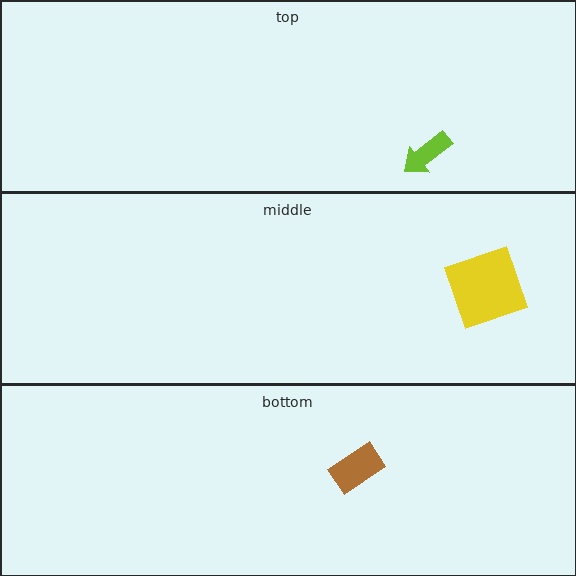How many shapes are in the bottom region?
1.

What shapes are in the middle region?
The yellow square.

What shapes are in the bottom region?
The brown rectangle.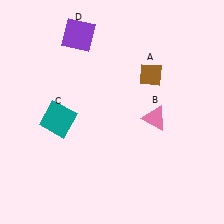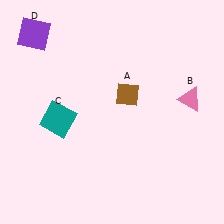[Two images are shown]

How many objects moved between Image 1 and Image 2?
3 objects moved between the two images.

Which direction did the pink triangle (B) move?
The pink triangle (B) moved right.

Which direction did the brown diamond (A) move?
The brown diamond (A) moved left.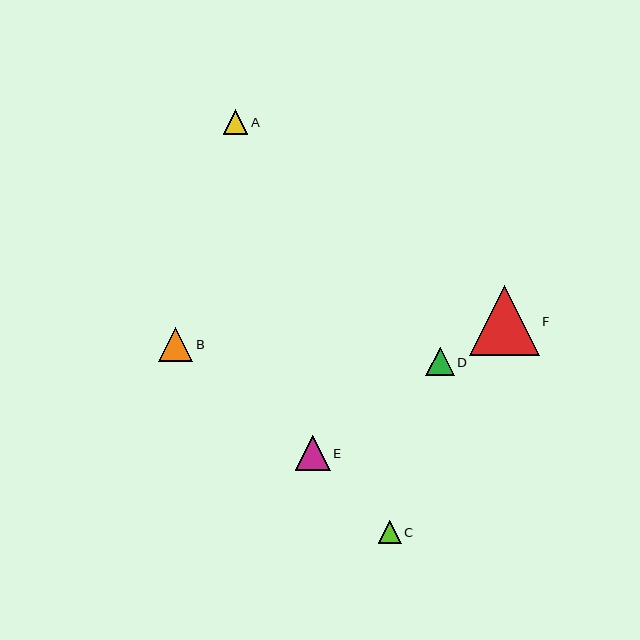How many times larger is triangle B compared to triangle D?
Triangle B is approximately 1.2 times the size of triangle D.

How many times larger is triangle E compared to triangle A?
Triangle E is approximately 1.4 times the size of triangle A.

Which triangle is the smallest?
Triangle C is the smallest with a size of approximately 23 pixels.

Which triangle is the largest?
Triangle F is the largest with a size of approximately 70 pixels.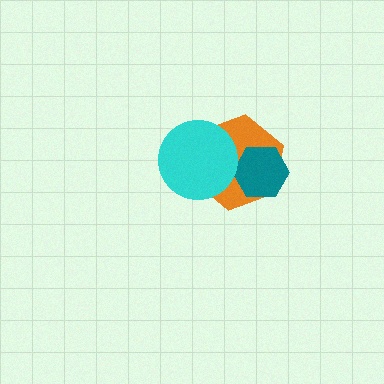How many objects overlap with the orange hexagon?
2 objects overlap with the orange hexagon.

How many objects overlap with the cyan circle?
1 object overlaps with the cyan circle.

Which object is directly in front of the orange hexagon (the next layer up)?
The teal hexagon is directly in front of the orange hexagon.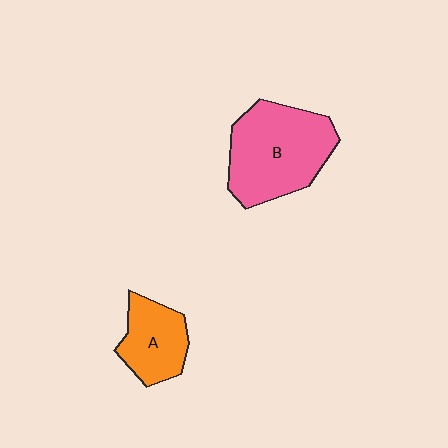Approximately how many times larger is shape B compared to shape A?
Approximately 1.8 times.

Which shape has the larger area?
Shape B (pink).